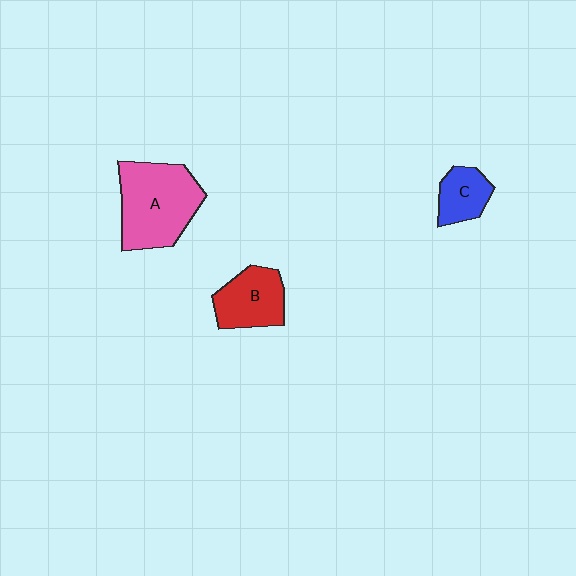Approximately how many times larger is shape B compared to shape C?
Approximately 1.5 times.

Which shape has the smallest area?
Shape C (blue).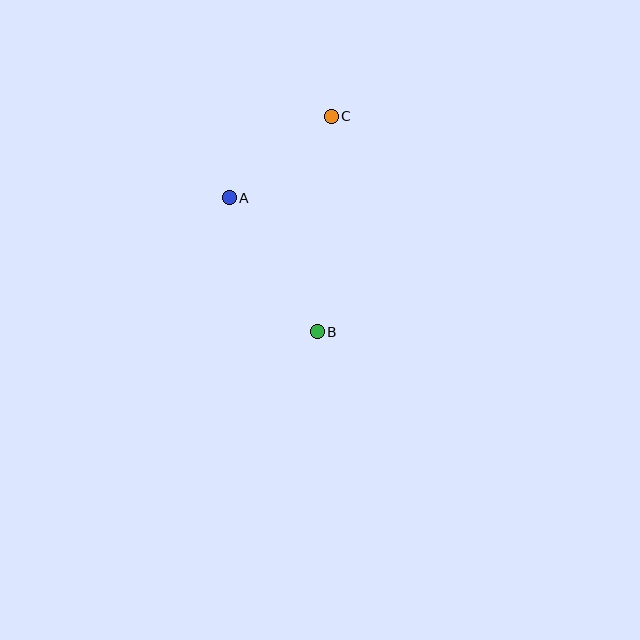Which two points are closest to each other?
Points A and C are closest to each other.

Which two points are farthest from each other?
Points B and C are farthest from each other.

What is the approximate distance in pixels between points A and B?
The distance between A and B is approximately 160 pixels.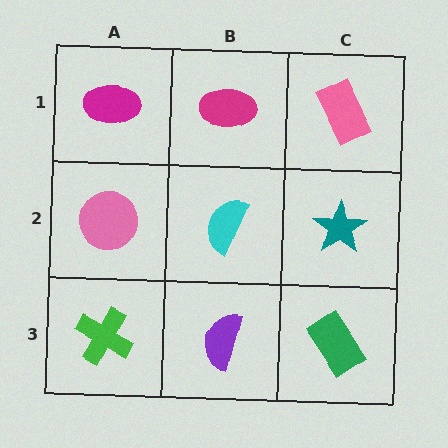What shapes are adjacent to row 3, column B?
A cyan semicircle (row 2, column B), a green cross (row 3, column A), a green rectangle (row 3, column C).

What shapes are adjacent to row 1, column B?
A cyan semicircle (row 2, column B), a magenta ellipse (row 1, column A), a pink rectangle (row 1, column C).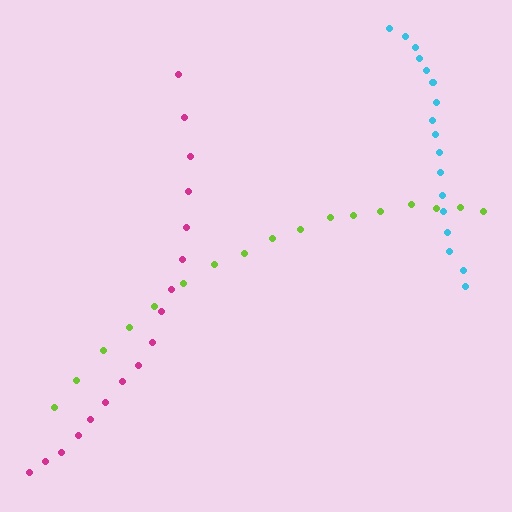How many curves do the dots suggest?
There are 3 distinct paths.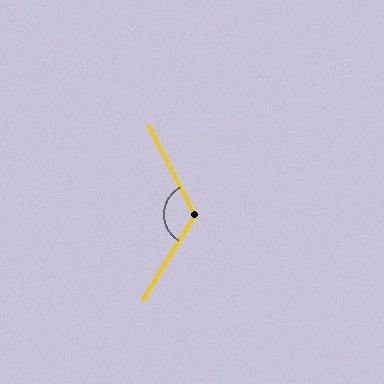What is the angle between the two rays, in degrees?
Approximately 121 degrees.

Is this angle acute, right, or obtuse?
It is obtuse.